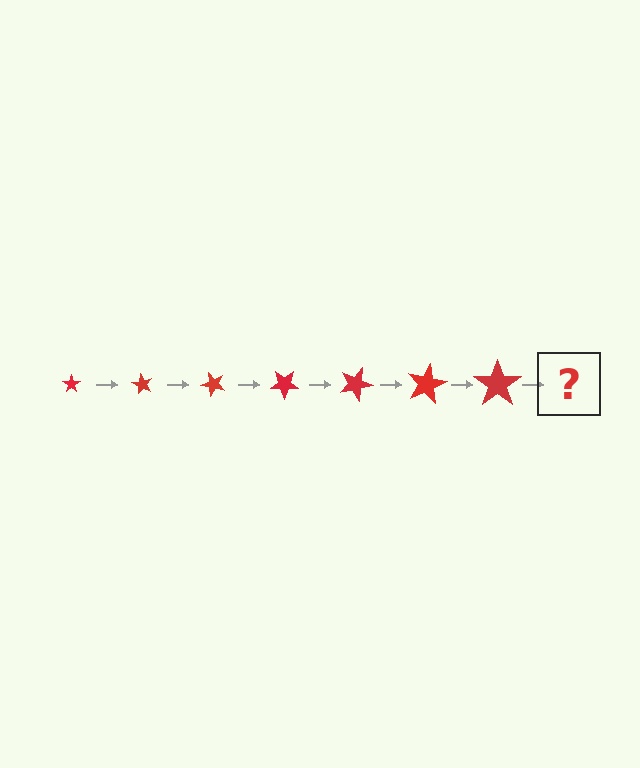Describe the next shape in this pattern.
It should be a star, larger than the previous one and rotated 420 degrees from the start.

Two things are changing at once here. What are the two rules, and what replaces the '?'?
The two rules are that the star grows larger each step and it rotates 60 degrees each step. The '?' should be a star, larger than the previous one and rotated 420 degrees from the start.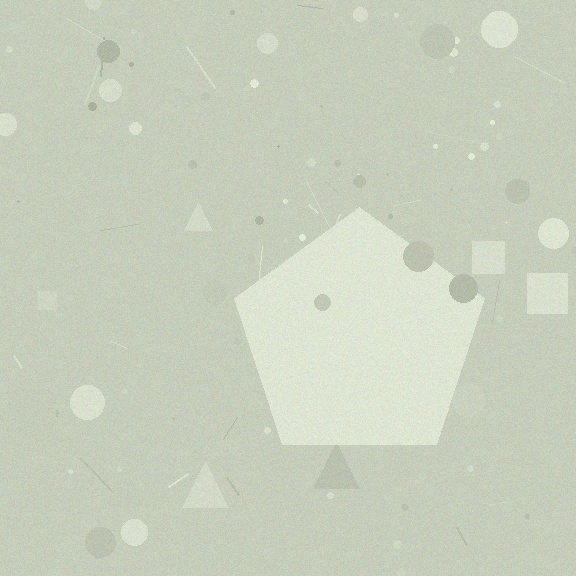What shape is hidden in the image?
A pentagon is hidden in the image.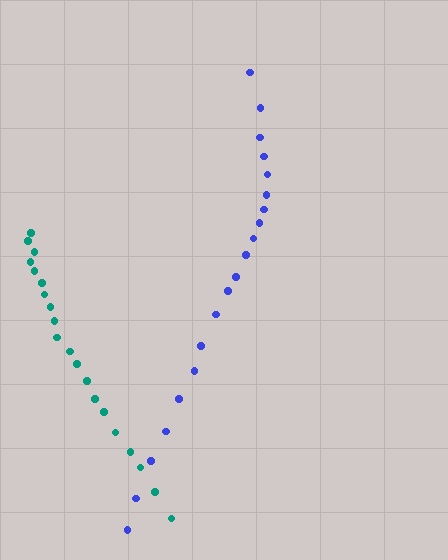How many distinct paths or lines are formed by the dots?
There are 2 distinct paths.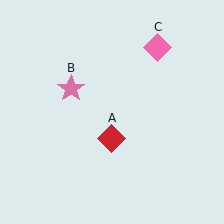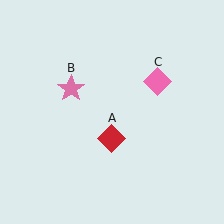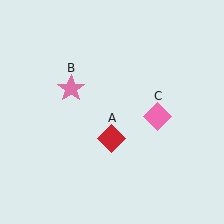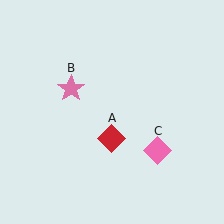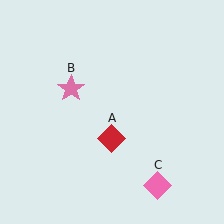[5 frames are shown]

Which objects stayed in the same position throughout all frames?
Red diamond (object A) and pink star (object B) remained stationary.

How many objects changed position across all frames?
1 object changed position: pink diamond (object C).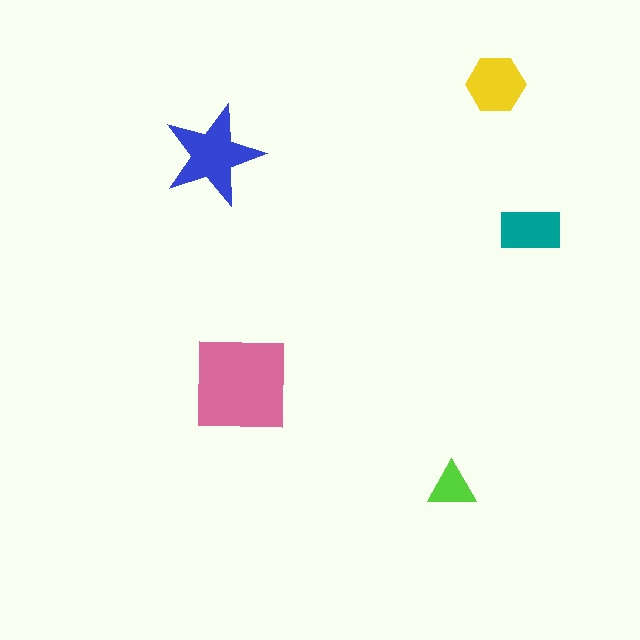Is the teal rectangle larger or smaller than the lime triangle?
Larger.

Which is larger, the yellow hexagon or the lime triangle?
The yellow hexagon.